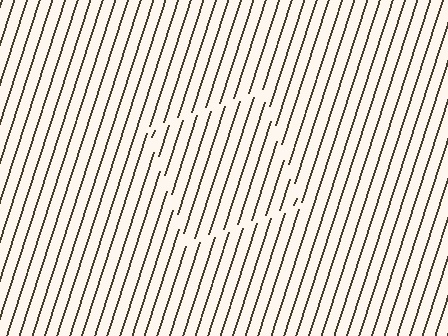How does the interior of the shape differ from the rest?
The interior of the shape contains the same grating, shifted by half a period — the contour is defined by the phase discontinuity where line-ends from the inner and outer gratings abut.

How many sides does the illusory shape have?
4 sides — the line-ends trace a square.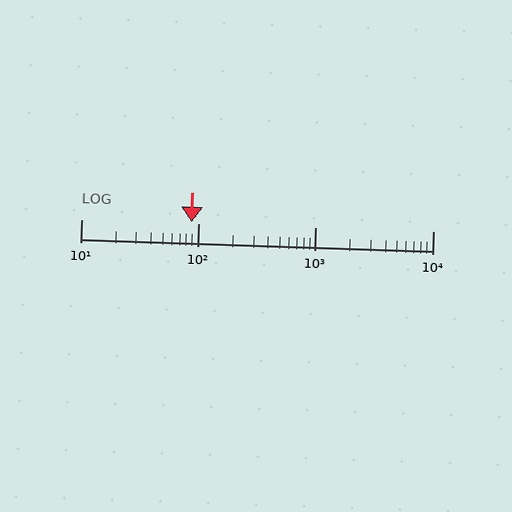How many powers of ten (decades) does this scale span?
The scale spans 3 decades, from 10 to 10000.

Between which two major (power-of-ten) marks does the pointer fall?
The pointer is between 10 and 100.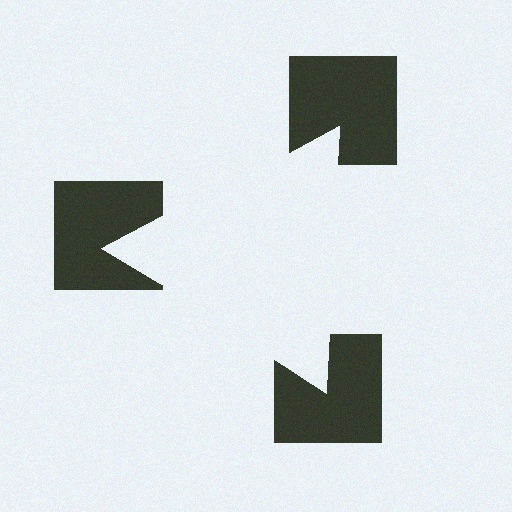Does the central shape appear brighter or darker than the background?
It typically appears slightly brighter than the background, even though no actual brightness change is drawn.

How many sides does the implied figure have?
3 sides.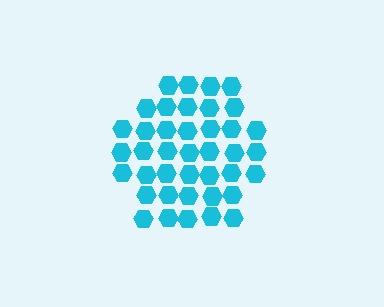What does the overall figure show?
The overall figure shows a hexagon.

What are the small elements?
The small elements are hexagons.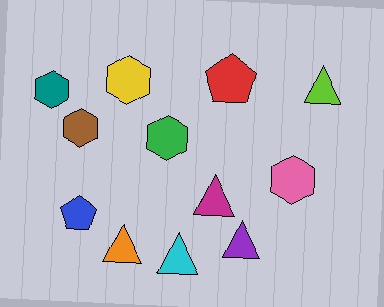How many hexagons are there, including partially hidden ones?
There are 5 hexagons.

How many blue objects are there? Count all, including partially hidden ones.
There is 1 blue object.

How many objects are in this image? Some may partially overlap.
There are 12 objects.